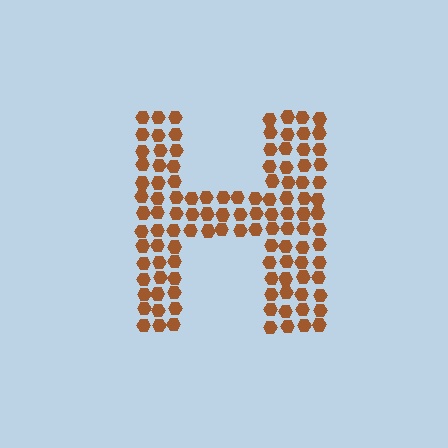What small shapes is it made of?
It is made of small hexagons.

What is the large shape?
The large shape is the letter H.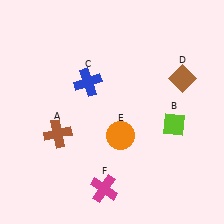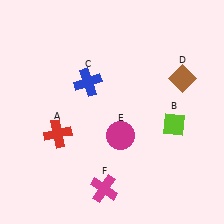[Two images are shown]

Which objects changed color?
A changed from brown to red. E changed from orange to magenta.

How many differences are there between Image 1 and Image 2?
There are 2 differences between the two images.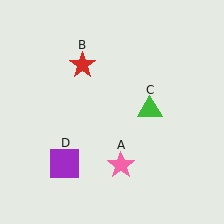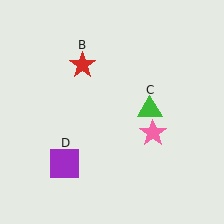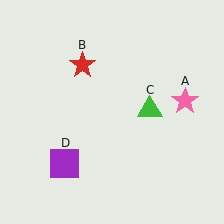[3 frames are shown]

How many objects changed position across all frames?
1 object changed position: pink star (object A).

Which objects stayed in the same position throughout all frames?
Red star (object B) and green triangle (object C) and purple square (object D) remained stationary.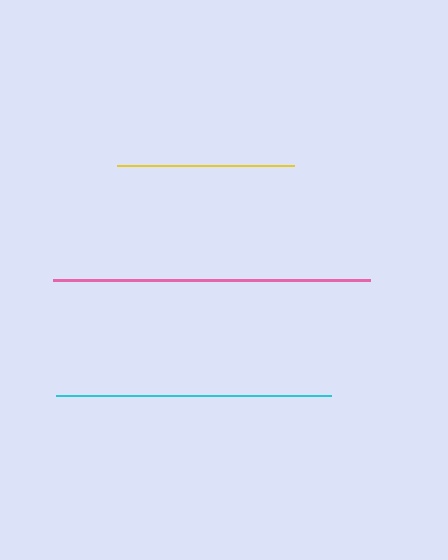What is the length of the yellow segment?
The yellow segment is approximately 177 pixels long.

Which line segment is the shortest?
The yellow line is the shortest at approximately 177 pixels.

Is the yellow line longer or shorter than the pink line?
The pink line is longer than the yellow line.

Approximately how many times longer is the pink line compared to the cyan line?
The pink line is approximately 1.2 times the length of the cyan line.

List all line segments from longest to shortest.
From longest to shortest: pink, cyan, yellow.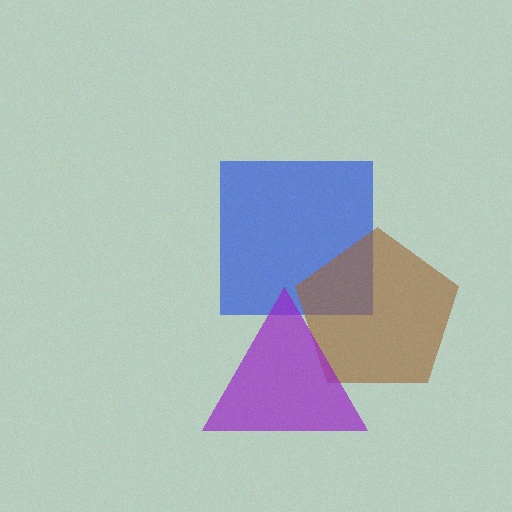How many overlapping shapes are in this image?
There are 3 overlapping shapes in the image.